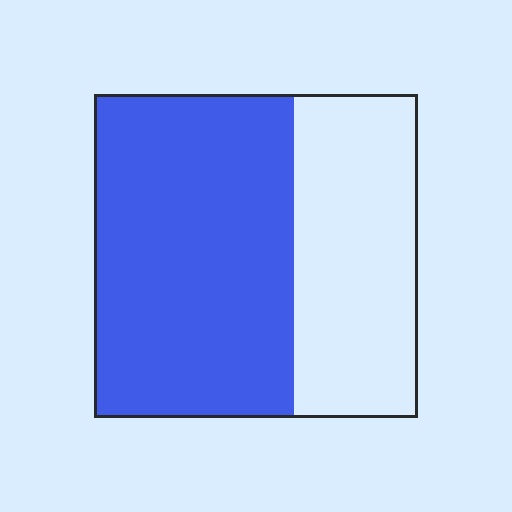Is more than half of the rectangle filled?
Yes.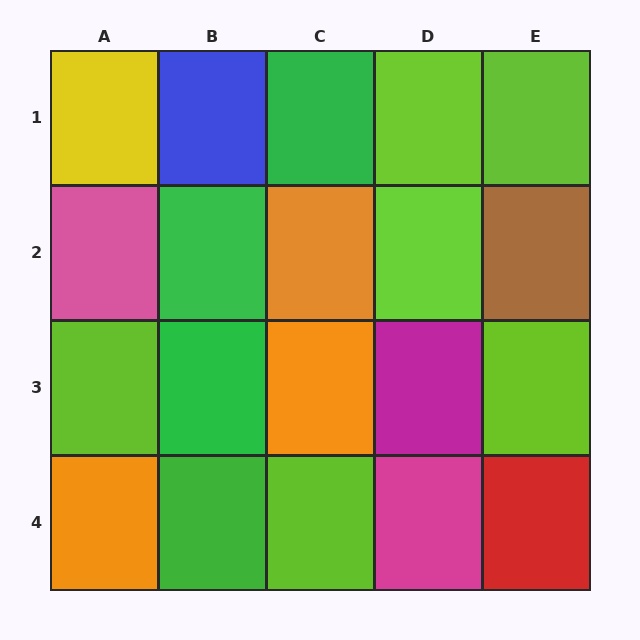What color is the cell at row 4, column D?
Magenta.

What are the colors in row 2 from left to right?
Pink, green, orange, lime, brown.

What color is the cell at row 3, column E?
Lime.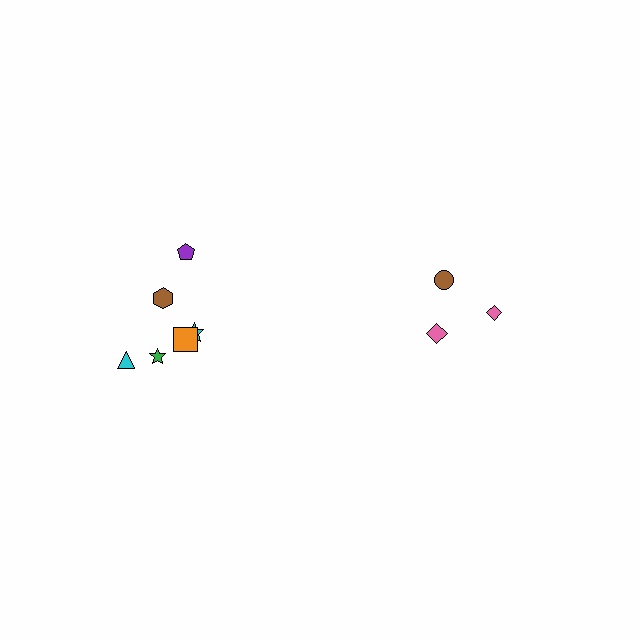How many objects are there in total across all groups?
There are 9 objects.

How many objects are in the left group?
There are 6 objects.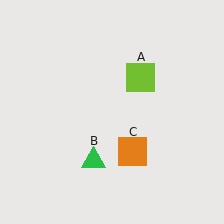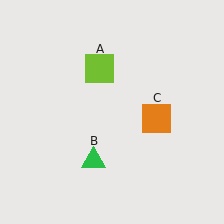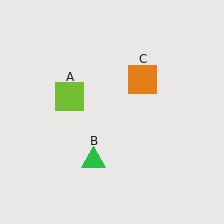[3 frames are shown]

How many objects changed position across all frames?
2 objects changed position: lime square (object A), orange square (object C).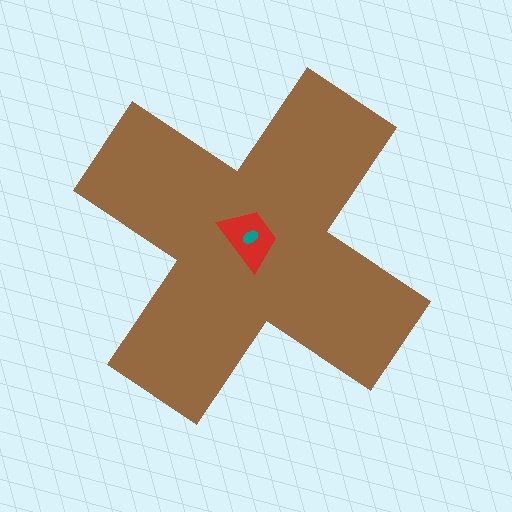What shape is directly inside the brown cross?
The red trapezoid.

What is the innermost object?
The teal ellipse.